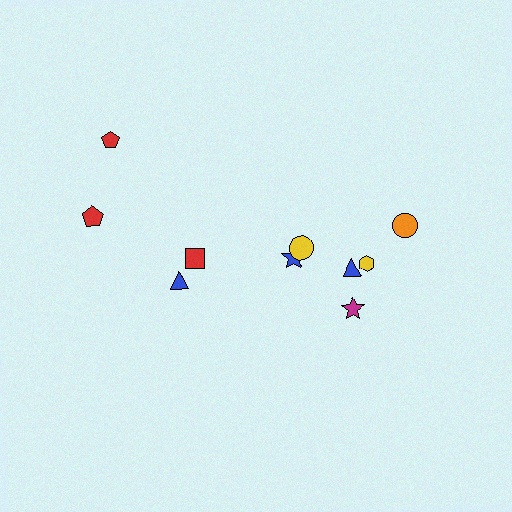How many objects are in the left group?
There are 4 objects.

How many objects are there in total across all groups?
There are 10 objects.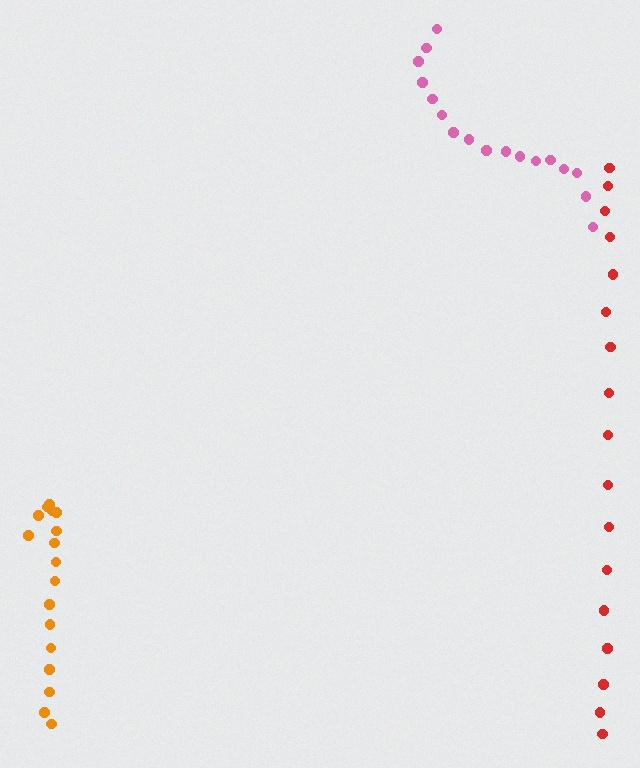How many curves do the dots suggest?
There are 3 distinct paths.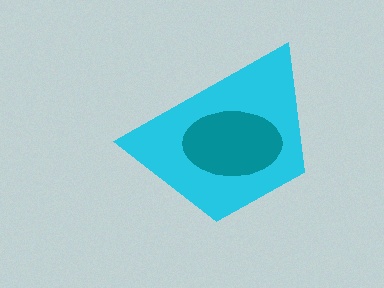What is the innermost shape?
The teal ellipse.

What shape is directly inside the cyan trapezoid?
The teal ellipse.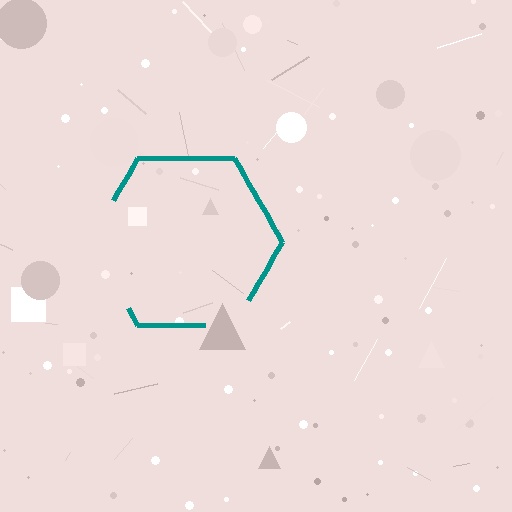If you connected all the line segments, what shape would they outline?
They would outline a hexagon.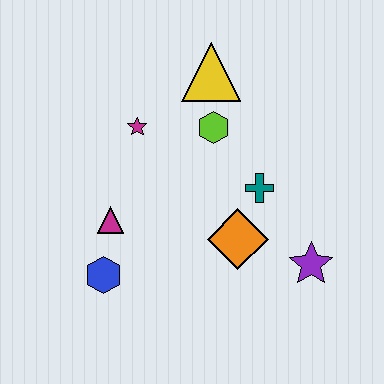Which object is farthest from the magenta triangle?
The purple star is farthest from the magenta triangle.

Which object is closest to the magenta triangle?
The blue hexagon is closest to the magenta triangle.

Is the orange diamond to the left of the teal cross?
Yes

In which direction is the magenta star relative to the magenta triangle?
The magenta star is above the magenta triangle.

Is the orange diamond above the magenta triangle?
No